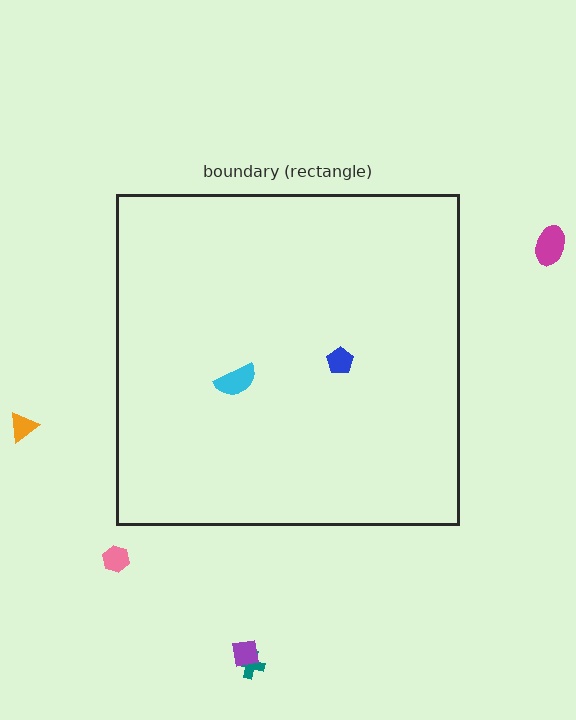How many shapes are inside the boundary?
2 inside, 5 outside.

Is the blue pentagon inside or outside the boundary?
Inside.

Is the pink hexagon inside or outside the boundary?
Outside.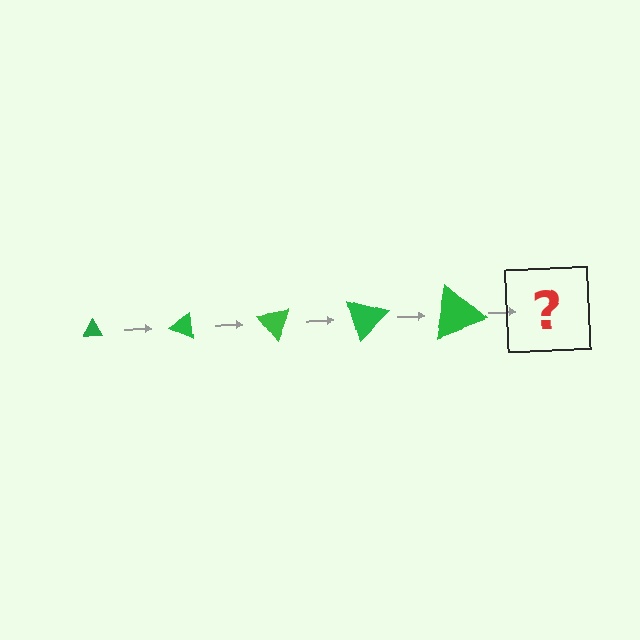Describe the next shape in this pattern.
It should be a triangle, larger than the previous one and rotated 125 degrees from the start.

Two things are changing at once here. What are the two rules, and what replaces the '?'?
The two rules are that the triangle grows larger each step and it rotates 25 degrees each step. The '?' should be a triangle, larger than the previous one and rotated 125 degrees from the start.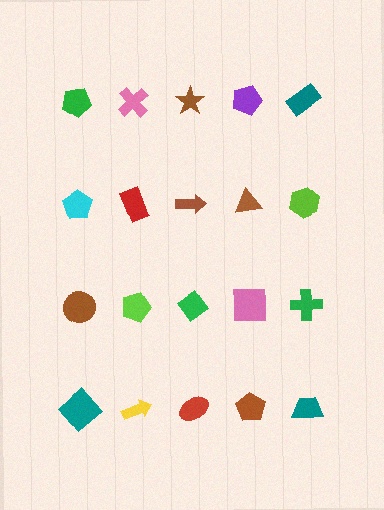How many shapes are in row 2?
5 shapes.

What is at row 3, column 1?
A brown circle.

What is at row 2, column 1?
A cyan pentagon.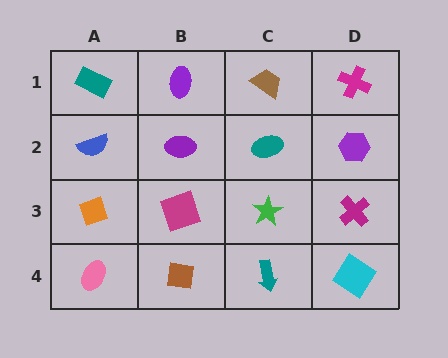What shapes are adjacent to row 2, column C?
A brown trapezoid (row 1, column C), a green star (row 3, column C), a purple ellipse (row 2, column B), a purple hexagon (row 2, column D).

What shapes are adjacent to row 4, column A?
An orange diamond (row 3, column A), a brown square (row 4, column B).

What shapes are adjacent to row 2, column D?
A magenta cross (row 1, column D), a magenta cross (row 3, column D), a teal ellipse (row 2, column C).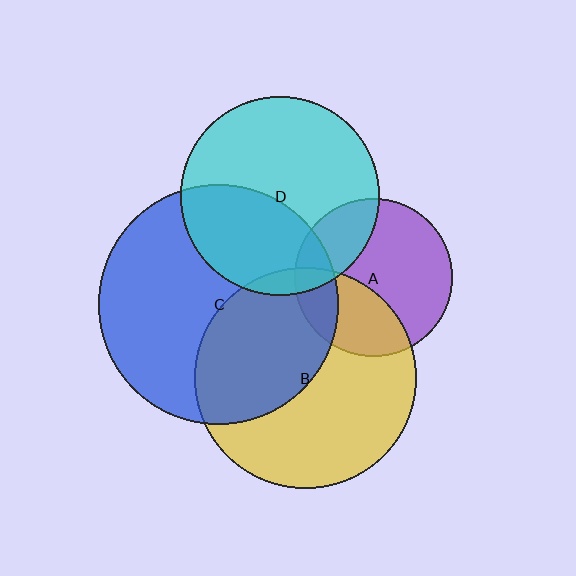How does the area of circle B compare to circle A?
Approximately 2.0 times.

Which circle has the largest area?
Circle C (blue).